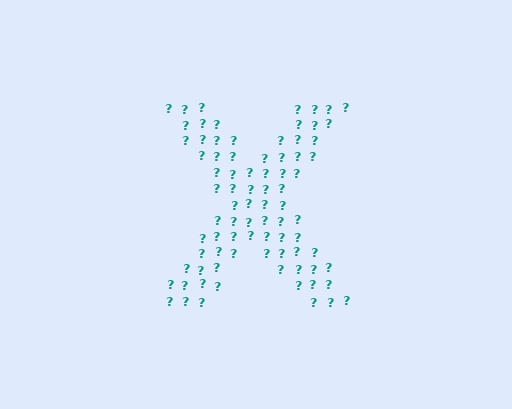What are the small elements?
The small elements are question marks.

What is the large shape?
The large shape is the letter X.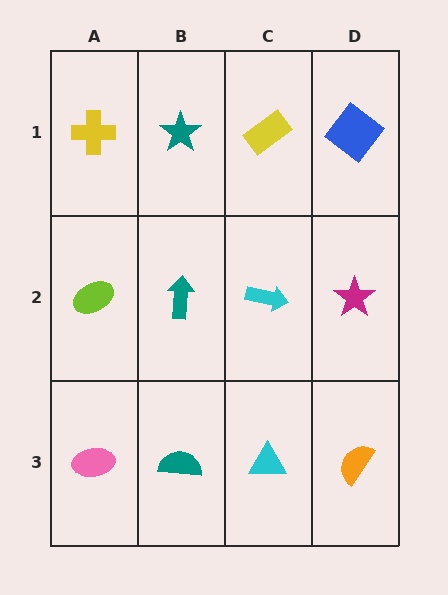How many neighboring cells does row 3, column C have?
3.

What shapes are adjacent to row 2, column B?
A teal star (row 1, column B), a teal semicircle (row 3, column B), a lime ellipse (row 2, column A), a cyan arrow (row 2, column C).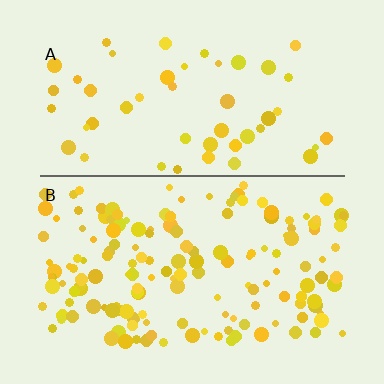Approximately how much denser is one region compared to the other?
Approximately 3.1× — region B over region A.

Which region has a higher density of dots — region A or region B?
B (the bottom).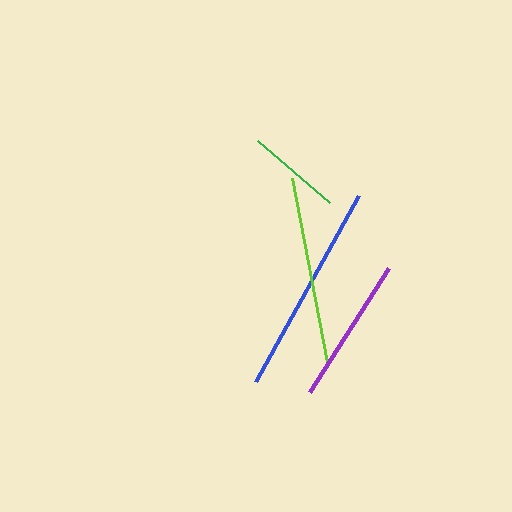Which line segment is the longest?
The blue line is the longest at approximately 213 pixels.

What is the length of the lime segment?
The lime segment is approximately 188 pixels long.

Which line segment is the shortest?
The green line is the shortest at approximately 96 pixels.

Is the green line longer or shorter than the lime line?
The lime line is longer than the green line.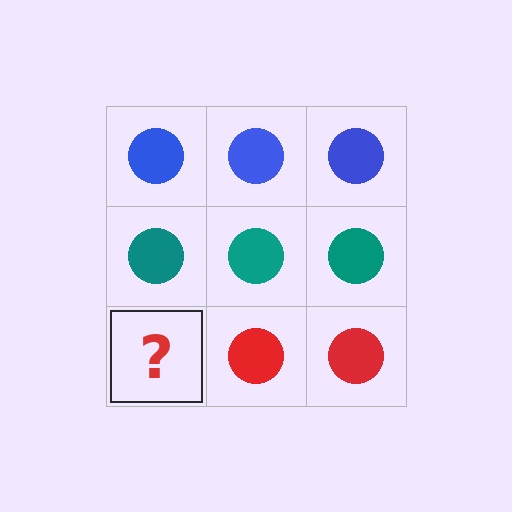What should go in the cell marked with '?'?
The missing cell should contain a red circle.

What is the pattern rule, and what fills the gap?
The rule is that each row has a consistent color. The gap should be filled with a red circle.